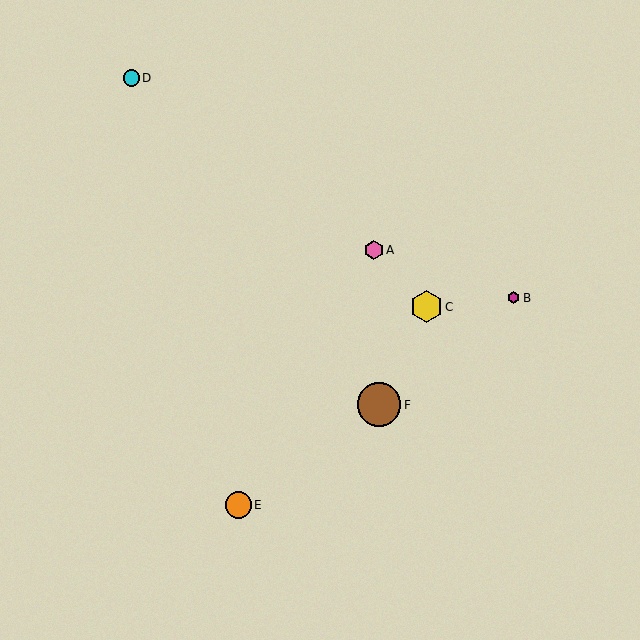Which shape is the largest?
The brown circle (labeled F) is the largest.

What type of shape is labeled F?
Shape F is a brown circle.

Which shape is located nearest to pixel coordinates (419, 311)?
The yellow hexagon (labeled C) at (426, 307) is nearest to that location.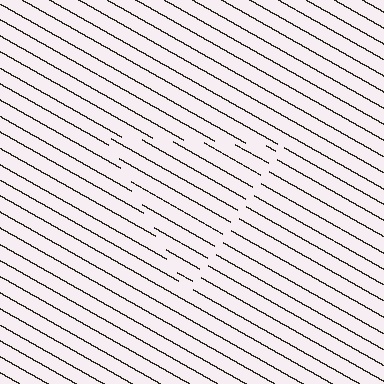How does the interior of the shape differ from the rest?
The interior of the shape contains the same grating, shifted by half a period — the contour is defined by the phase discontinuity where line-ends from the inner and outer gratings abut.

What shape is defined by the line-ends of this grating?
An illusory triangle. The interior of the shape contains the same grating, shifted by half a period — the contour is defined by the phase discontinuity where line-ends from the inner and outer gratings abut.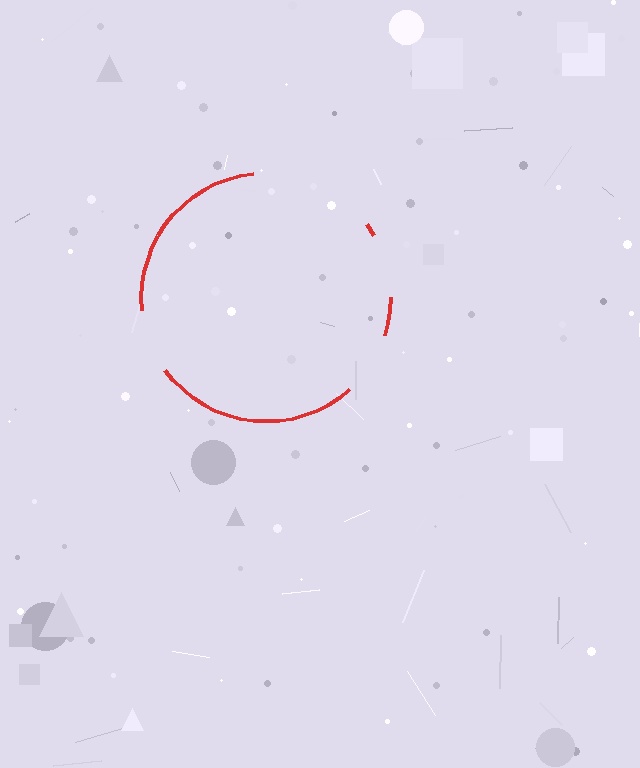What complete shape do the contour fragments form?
The contour fragments form a circle.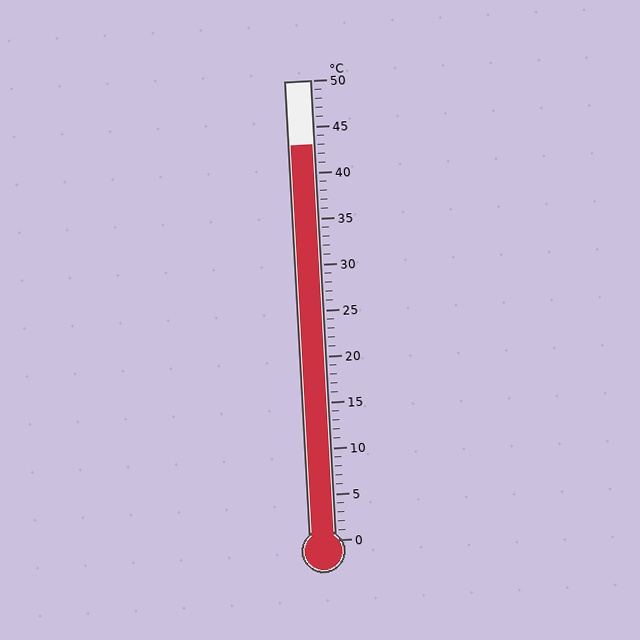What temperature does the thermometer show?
The thermometer shows approximately 43°C.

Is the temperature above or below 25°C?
The temperature is above 25°C.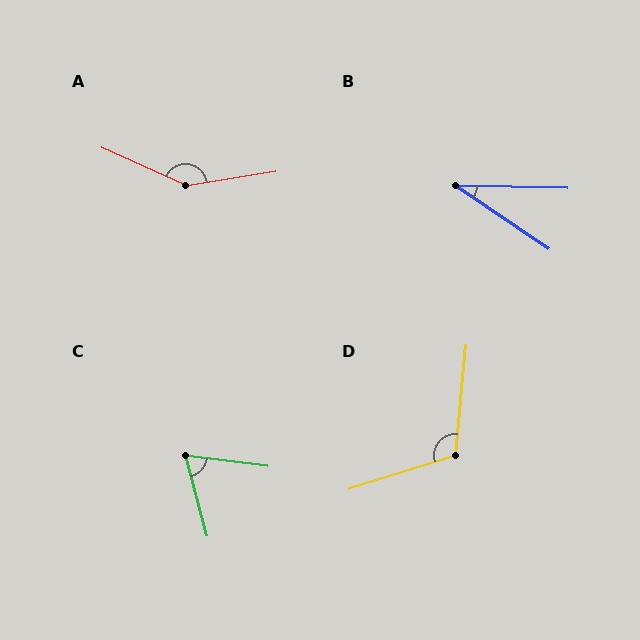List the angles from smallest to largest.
B (33°), C (68°), D (113°), A (147°).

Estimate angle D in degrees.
Approximately 113 degrees.